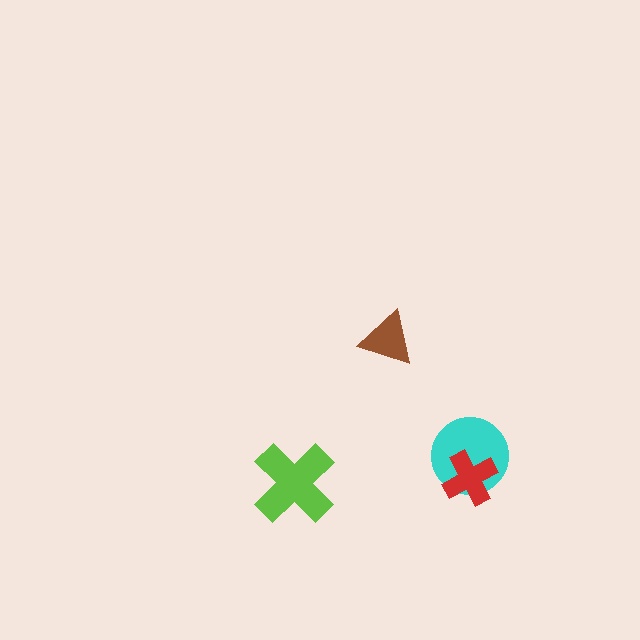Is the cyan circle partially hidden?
Yes, it is partially covered by another shape.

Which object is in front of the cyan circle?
The red cross is in front of the cyan circle.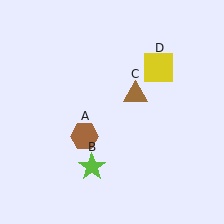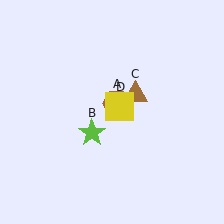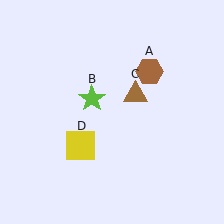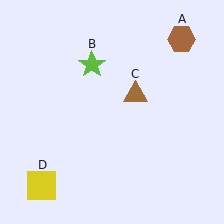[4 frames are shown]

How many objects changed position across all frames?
3 objects changed position: brown hexagon (object A), lime star (object B), yellow square (object D).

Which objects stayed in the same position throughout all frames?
Brown triangle (object C) remained stationary.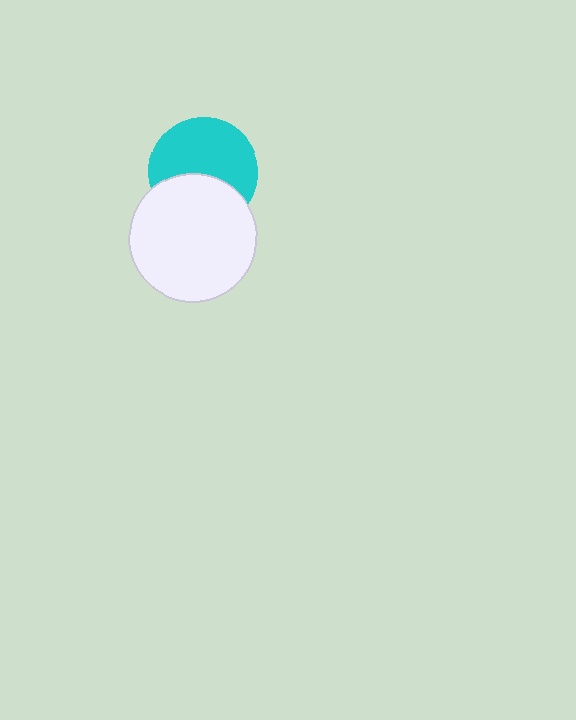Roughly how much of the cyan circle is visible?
About half of it is visible (roughly 61%).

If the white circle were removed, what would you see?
You would see the complete cyan circle.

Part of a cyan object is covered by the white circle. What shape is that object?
It is a circle.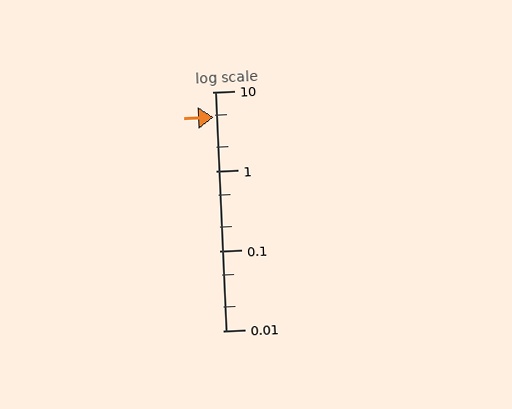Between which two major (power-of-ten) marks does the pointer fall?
The pointer is between 1 and 10.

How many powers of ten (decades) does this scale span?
The scale spans 3 decades, from 0.01 to 10.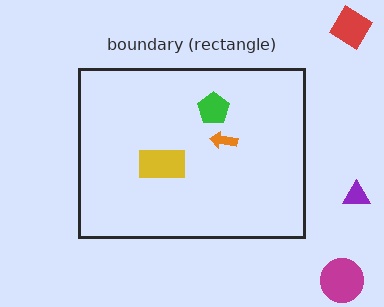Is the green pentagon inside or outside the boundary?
Inside.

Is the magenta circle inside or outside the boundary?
Outside.